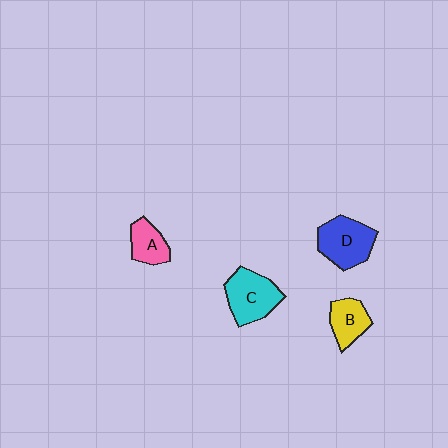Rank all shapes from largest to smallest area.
From largest to smallest: C (cyan), D (blue), B (yellow), A (pink).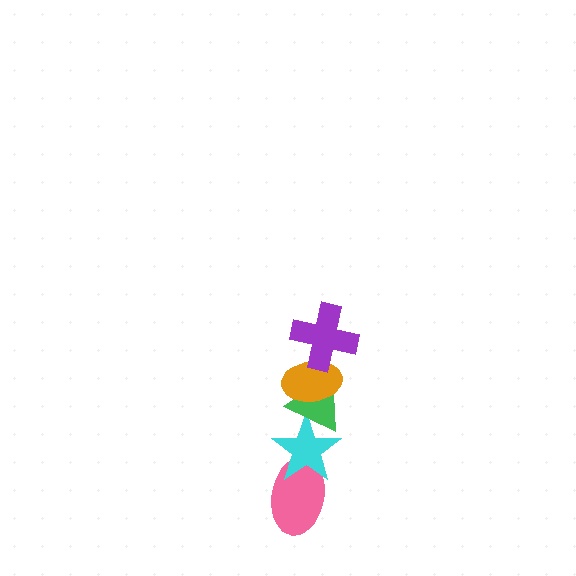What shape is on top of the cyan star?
The green triangle is on top of the cyan star.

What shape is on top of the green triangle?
The orange ellipse is on top of the green triangle.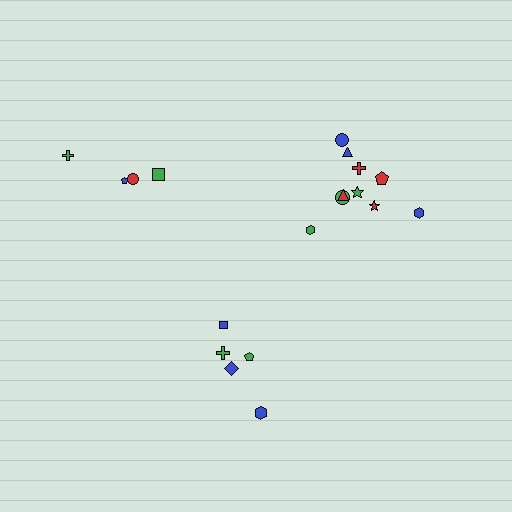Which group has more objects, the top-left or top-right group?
The top-right group.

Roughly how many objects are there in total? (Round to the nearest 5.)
Roughly 20 objects in total.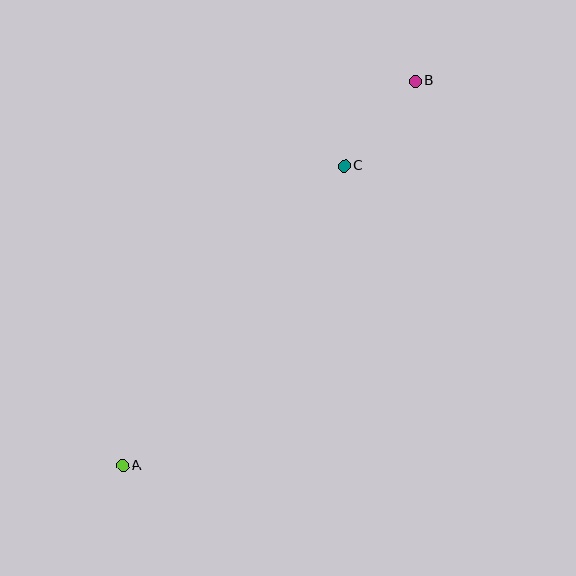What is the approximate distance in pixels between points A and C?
The distance between A and C is approximately 372 pixels.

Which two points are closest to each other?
Points B and C are closest to each other.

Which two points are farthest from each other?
Points A and B are farthest from each other.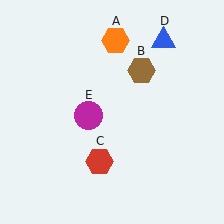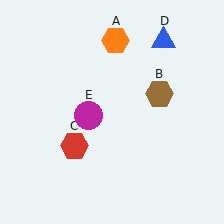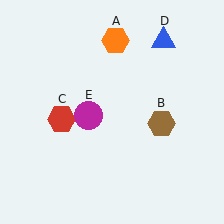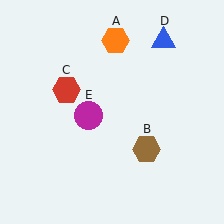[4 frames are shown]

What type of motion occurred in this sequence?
The brown hexagon (object B), red hexagon (object C) rotated clockwise around the center of the scene.